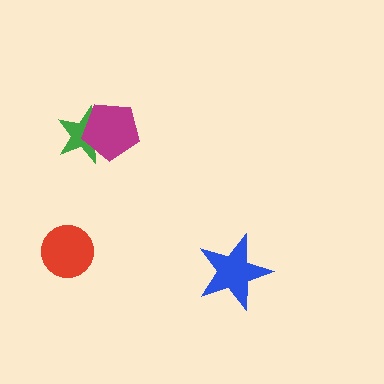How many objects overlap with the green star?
1 object overlaps with the green star.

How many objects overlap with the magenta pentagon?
1 object overlaps with the magenta pentagon.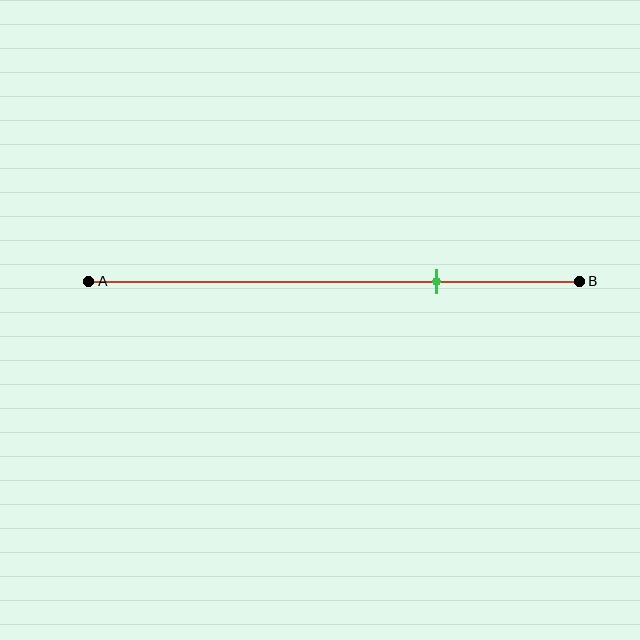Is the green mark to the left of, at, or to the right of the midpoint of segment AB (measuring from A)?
The green mark is to the right of the midpoint of segment AB.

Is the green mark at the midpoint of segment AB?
No, the mark is at about 70% from A, not at the 50% midpoint.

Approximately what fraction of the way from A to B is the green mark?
The green mark is approximately 70% of the way from A to B.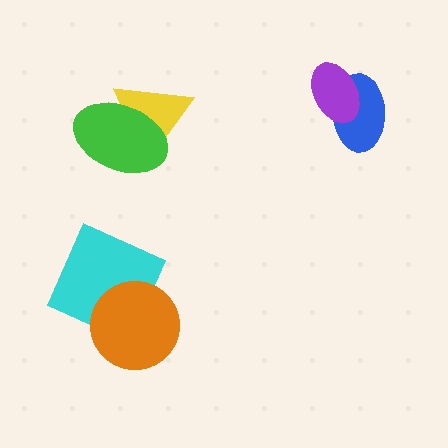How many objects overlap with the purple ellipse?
1 object overlaps with the purple ellipse.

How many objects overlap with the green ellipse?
1 object overlaps with the green ellipse.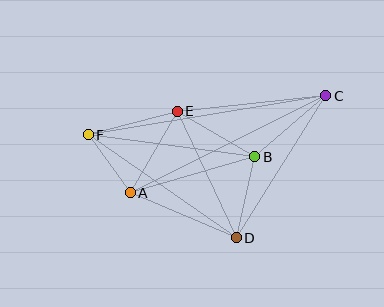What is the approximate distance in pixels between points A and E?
The distance between A and E is approximately 94 pixels.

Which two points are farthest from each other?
Points C and F are farthest from each other.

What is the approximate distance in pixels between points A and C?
The distance between A and C is approximately 218 pixels.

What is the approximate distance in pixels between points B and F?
The distance between B and F is approximately 168 pixels.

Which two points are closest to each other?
Points A and F are closest to each other.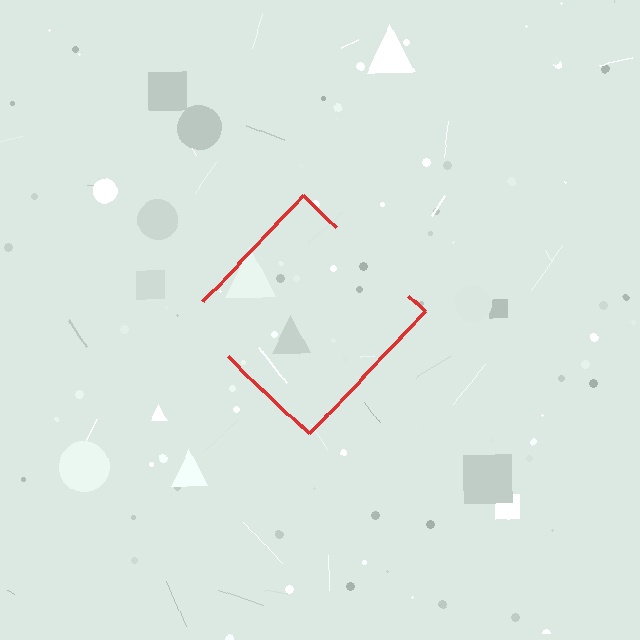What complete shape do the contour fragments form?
The contour fragments form a diamond.